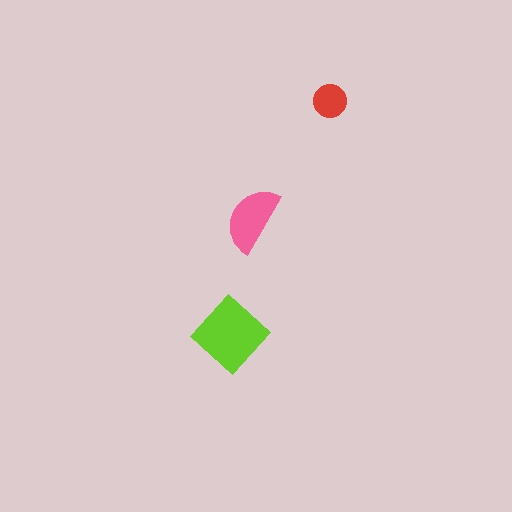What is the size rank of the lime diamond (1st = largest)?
1st.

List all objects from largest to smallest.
The lime diamond, the pink semicircle, the red circle.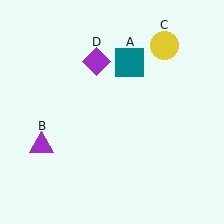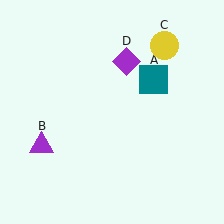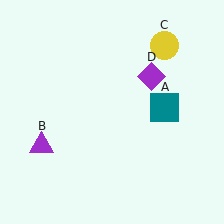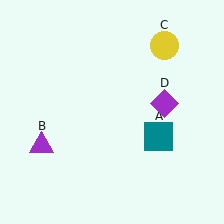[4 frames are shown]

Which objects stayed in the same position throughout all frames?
Purple triangle (object B) and yellow circle (object C) remained stationary.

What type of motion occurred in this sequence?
The teal square (object A), purple diamond (object D) rotated clockwise around the center of the scene.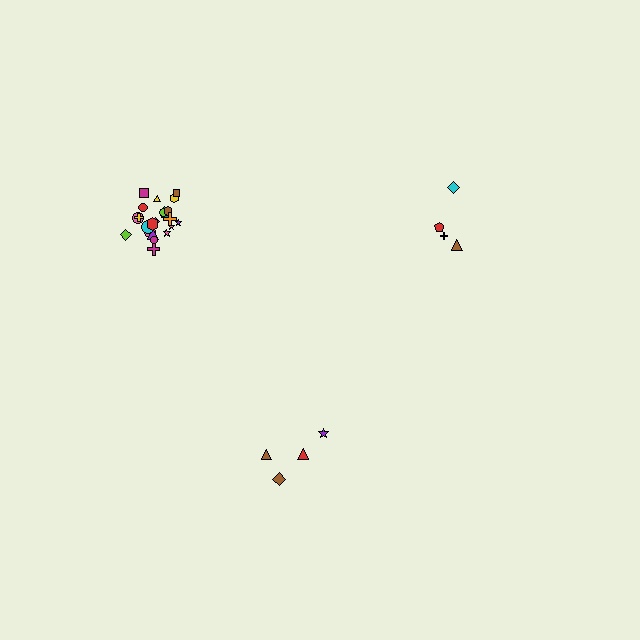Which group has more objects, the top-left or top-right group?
The top-left group.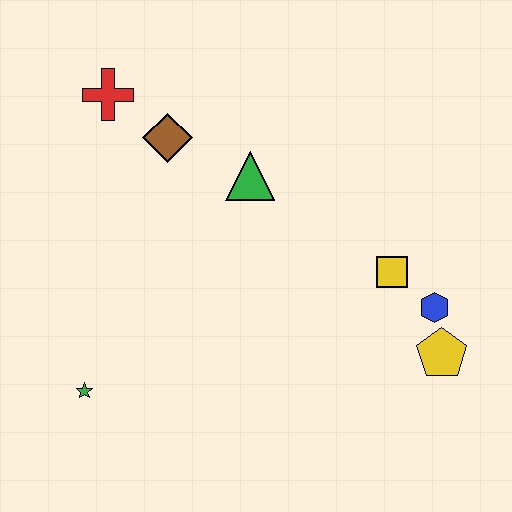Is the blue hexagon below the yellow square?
Yes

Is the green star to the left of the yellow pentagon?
Yes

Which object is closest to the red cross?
The brown diamond is closest to the red cross.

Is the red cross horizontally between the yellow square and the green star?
Yes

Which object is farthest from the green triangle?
The green star is farthest from the green triangle.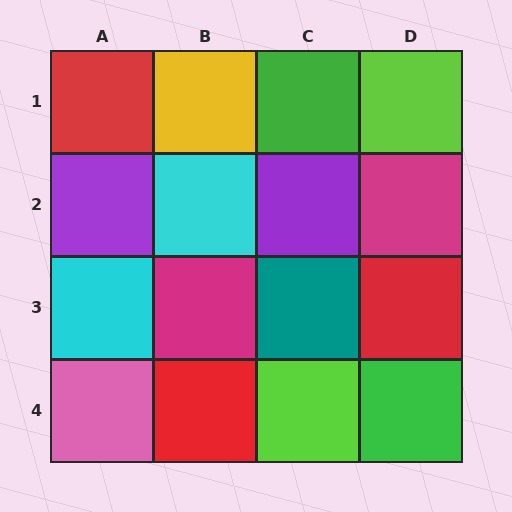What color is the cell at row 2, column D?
Magenta.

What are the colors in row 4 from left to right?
Pink, red, lime, green.